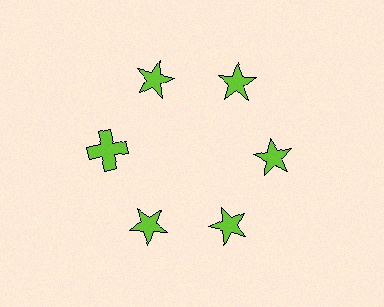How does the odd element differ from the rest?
It has a different shape: cross instead of star.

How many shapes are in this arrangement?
There are 6 shapes arranged in a ring pattern.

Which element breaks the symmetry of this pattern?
The lime cross at roughly the 9 o'clock position breaks the symmetry. All other shapes are lime stars.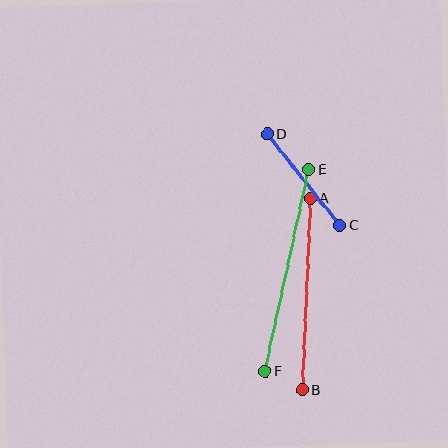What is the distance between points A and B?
The distance is approximately 192 pixels.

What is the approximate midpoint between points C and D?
The midpoint is at approximately (303, 180) pixels.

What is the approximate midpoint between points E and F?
The midpoint is at approximately (287, 270) pixels.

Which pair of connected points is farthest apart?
Points E and F are farthest apart.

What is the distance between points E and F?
The distance is approximately 206 pixels.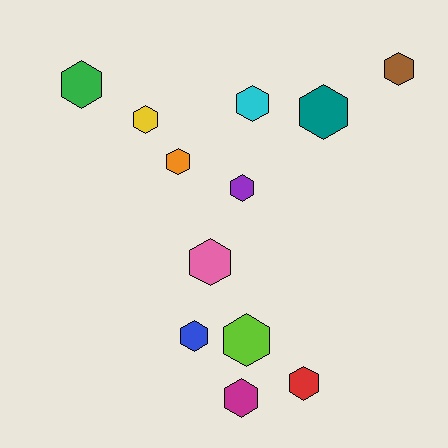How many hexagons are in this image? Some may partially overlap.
There are 12 hexagons.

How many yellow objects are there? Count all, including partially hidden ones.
There is 1 yellow object.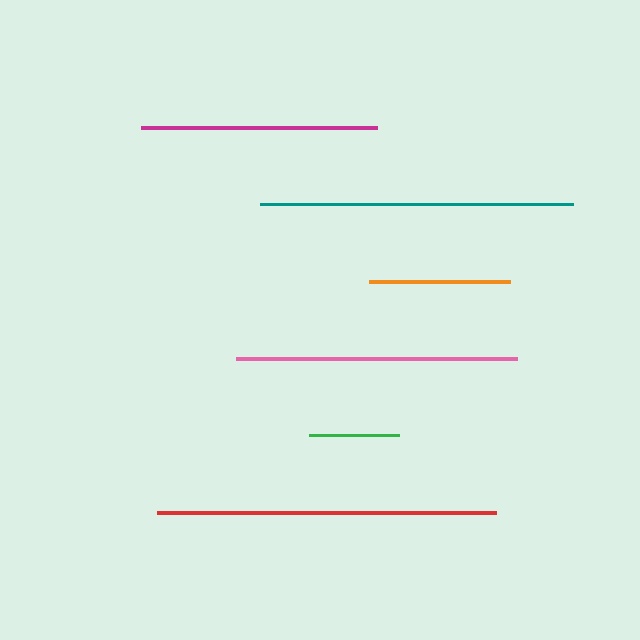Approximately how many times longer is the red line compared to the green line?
The red line is approximately 3.7 times the length of the green line.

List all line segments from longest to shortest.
From longest to shortest: red, teal, pink, magenta, orange, green.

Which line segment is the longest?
The red line is the longest at approximately 340 pixels.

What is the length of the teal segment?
The teal segment is approximately 313 pixels long.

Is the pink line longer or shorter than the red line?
The red line is longer than the pink line.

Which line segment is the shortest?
The green line is the shortest at approximately 91 pixels.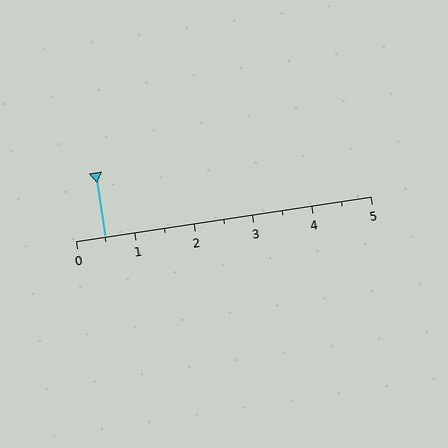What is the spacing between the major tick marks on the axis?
The major ticks are spaced 1 apart.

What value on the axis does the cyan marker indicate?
The marker indicates approximately 0.5.